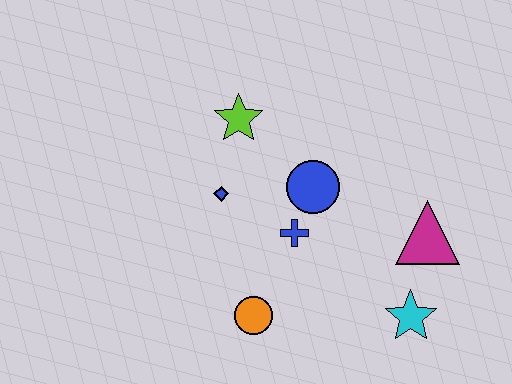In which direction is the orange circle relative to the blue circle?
The orange circle is below the blue circle.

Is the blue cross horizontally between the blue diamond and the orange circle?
No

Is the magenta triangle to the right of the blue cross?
Yes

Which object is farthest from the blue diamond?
The cyan star is farthest from the blue diamond.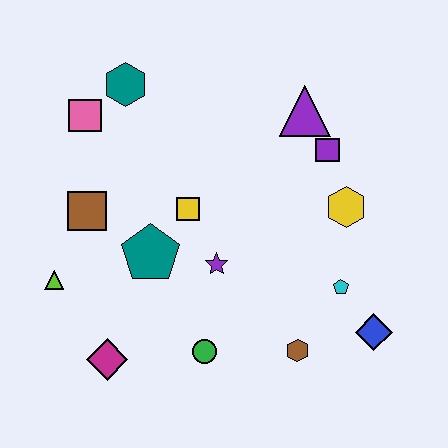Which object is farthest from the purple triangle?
The magenta diamond is farthest from the purple triangle.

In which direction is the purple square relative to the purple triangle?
The purple square is below the purple triangle.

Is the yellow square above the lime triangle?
Yes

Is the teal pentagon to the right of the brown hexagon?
No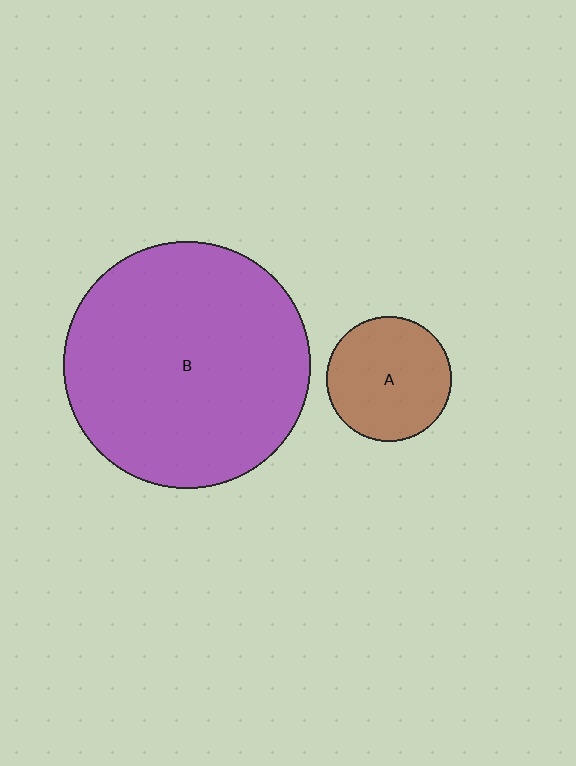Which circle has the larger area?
Circle B (purple).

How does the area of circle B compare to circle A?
Approximately 3.9 times.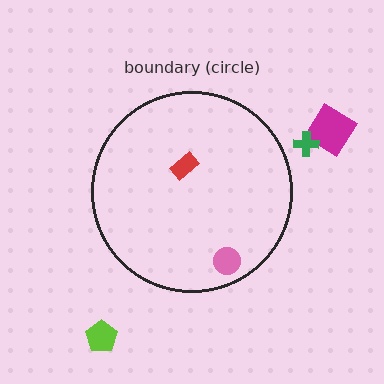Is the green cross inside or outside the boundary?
Outside.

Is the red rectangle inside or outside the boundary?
Inside.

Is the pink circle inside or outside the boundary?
Inside.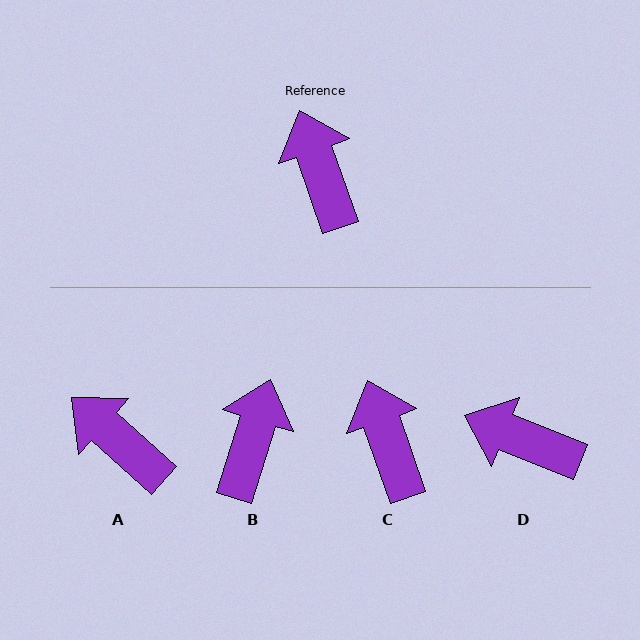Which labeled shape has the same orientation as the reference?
C.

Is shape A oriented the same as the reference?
No, it is off by about 29 degrees.